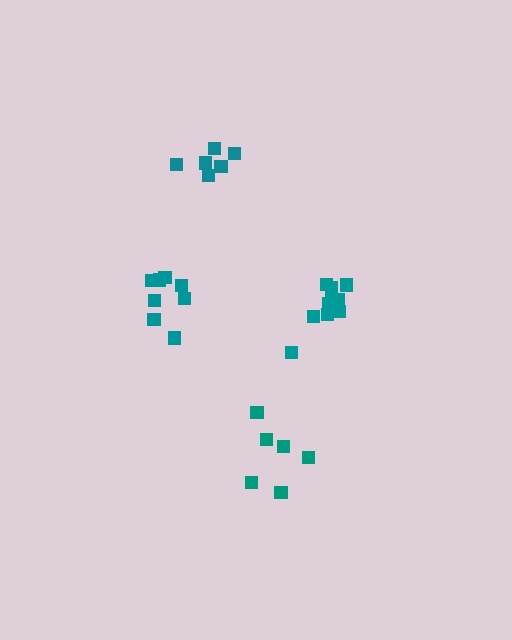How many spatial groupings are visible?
There are 4 spatial groupings.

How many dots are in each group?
Group 1: 6 dots, Group 2: 10 dots, Group 3: 6 dots, Group 4: 8 dots (30 total).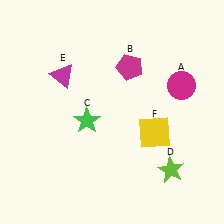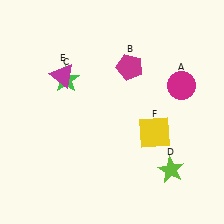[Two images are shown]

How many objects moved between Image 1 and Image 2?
1 object moved between the two images.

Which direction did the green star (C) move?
The green star (C) moved up.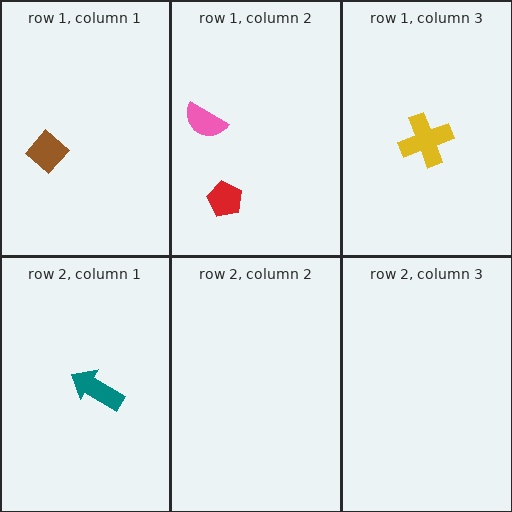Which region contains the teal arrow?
The row 2, column 1 region.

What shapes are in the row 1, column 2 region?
The red pentagon, the pink semicircle.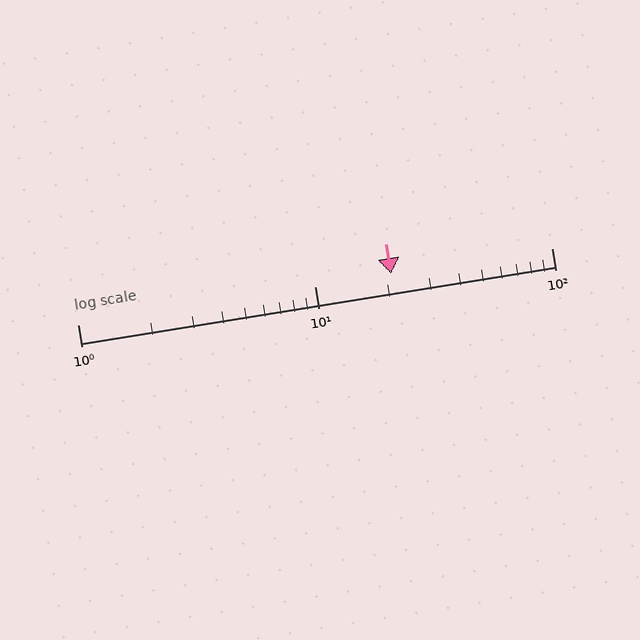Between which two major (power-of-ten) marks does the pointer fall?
The pointer is between 10 and 100.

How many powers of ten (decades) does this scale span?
The scale spans 2 decades, from 1 to 100.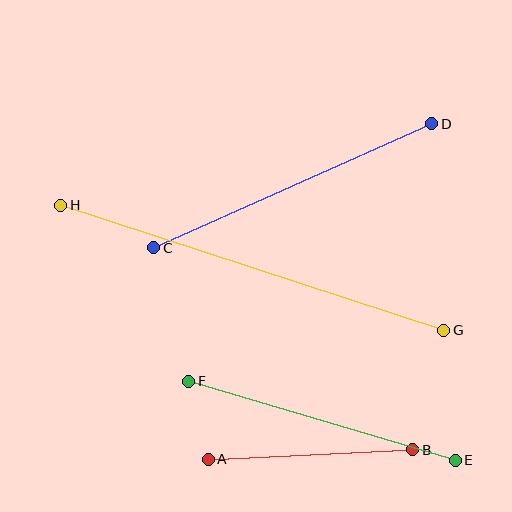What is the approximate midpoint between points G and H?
The midpoint is at approximately (252, 268) pixels.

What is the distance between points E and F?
The distance is approximately 278 pixels.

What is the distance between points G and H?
The distance is approximately 402 pixels.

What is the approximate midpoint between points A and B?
The midpoint is at approximately (311, 455) pixels.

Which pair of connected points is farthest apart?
Points G and H are farthest apart.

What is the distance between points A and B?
The distance is approximately 205 pixels.